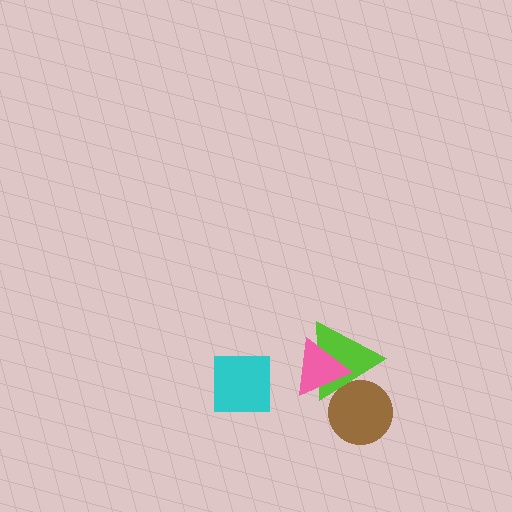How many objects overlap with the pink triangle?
1 object overlaps with the pink triangle.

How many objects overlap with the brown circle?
1 object overlaps with the brown circle.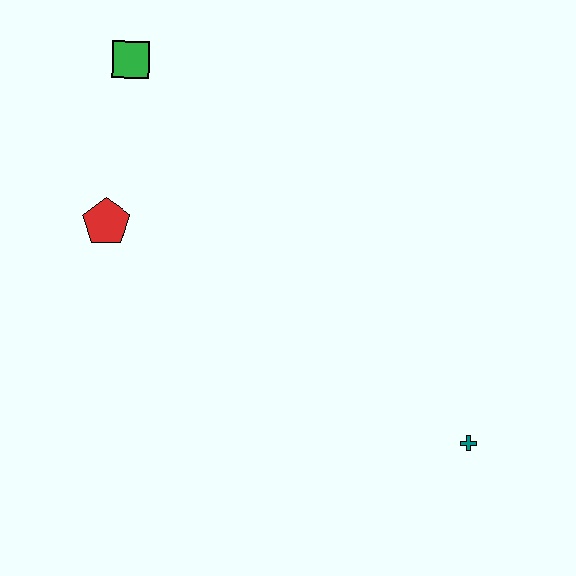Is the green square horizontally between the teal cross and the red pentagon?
Yes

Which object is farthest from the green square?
The teal cross is farthest from the green square.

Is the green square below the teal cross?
No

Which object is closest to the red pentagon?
The green square is closest to the red pentagon.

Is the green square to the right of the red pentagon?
Yes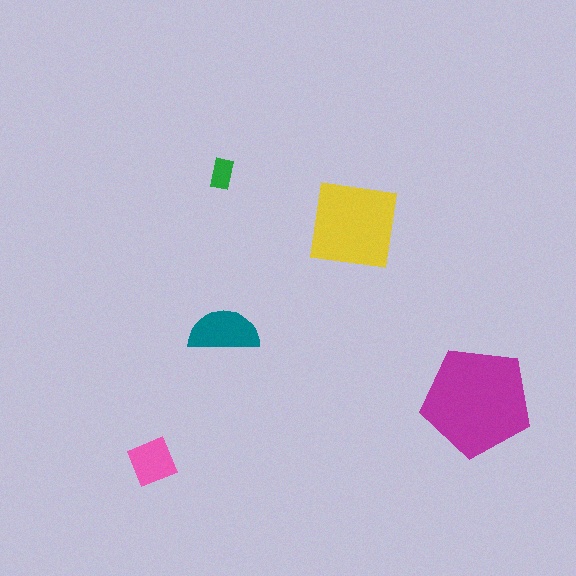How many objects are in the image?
There are 5 objects in the image.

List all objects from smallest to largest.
The green rectangle, the pink square, the teal semicircle, the yellow square, the magenta pentagon.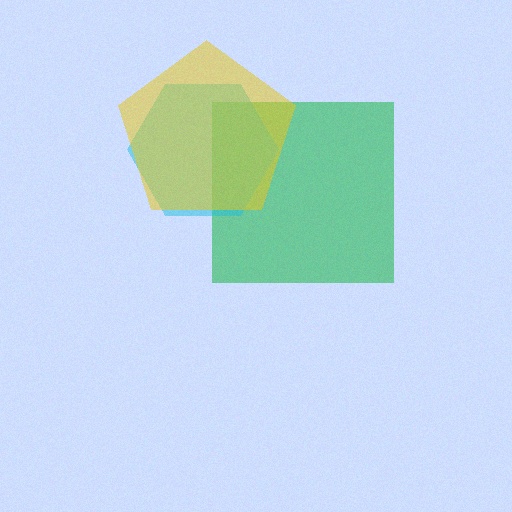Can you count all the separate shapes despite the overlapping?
Yes, there are 3 separate shapes.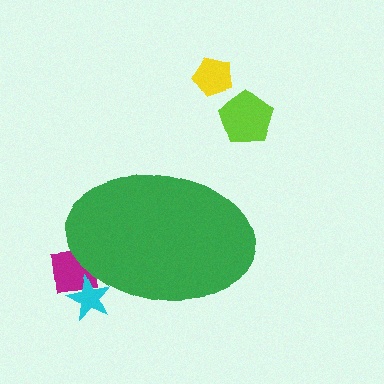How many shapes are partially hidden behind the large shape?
2 shapes are partially hidden.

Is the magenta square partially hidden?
Yes, the magenta square is partially hidden behind the green ellipse.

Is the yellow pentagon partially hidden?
No, the yellow pentagon is fully visible.